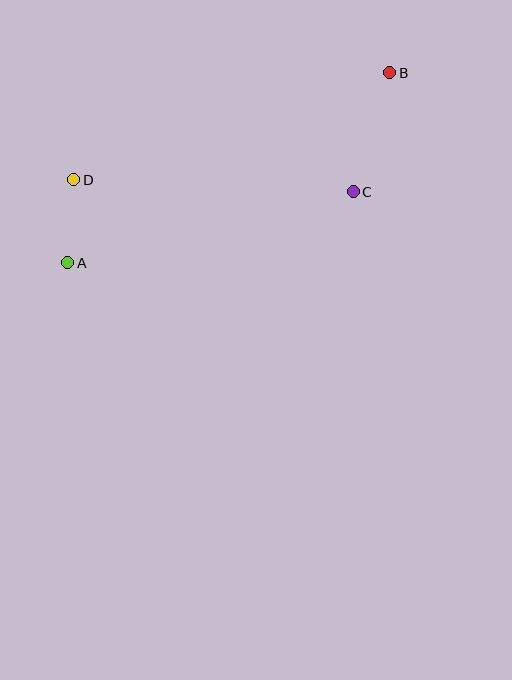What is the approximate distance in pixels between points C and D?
The distance between C and D is approximately 280 pixels.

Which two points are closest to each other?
Points A and D are closest to each other.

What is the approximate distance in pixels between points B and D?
The distance between B and D is approximately 334 pixels.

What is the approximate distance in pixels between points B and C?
The distance between B and C is approximately 125 pixels.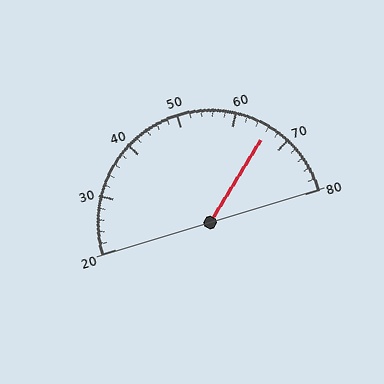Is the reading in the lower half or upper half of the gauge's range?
The reading is in the upper half of the range (20 to 80).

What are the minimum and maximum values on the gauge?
The gauge ranges from 20 to 80.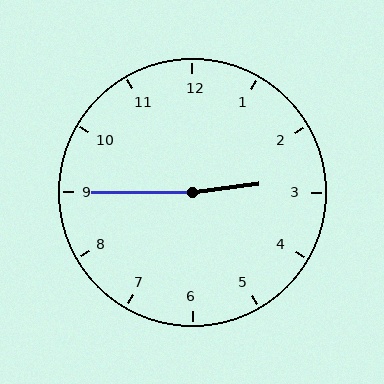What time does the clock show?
2:45.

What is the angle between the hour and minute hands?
Approximately 172 degrees.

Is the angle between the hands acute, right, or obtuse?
It is obtuse.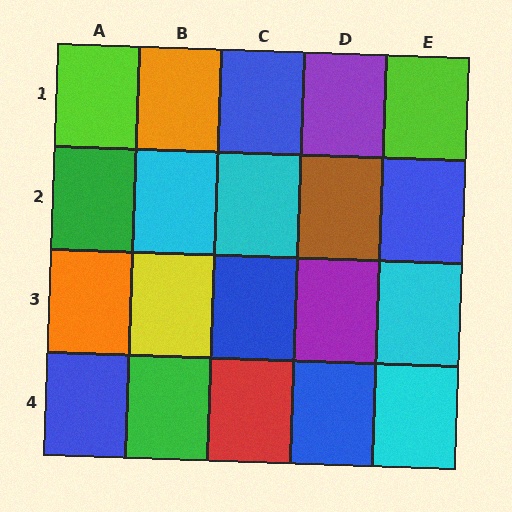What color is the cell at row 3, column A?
Orange.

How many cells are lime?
2 cells are lime.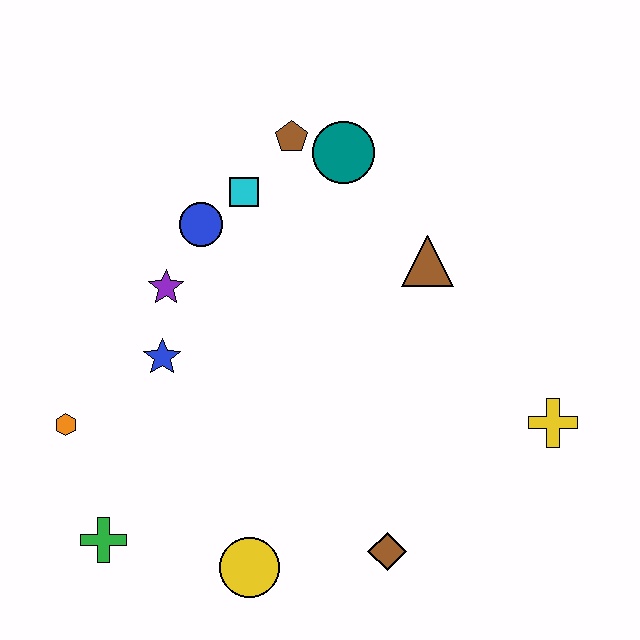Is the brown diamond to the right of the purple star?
Yes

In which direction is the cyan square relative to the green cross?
The cyan square is above the green cross.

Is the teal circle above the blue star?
Yes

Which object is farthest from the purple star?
The yellow cross is farthest from the purple star.